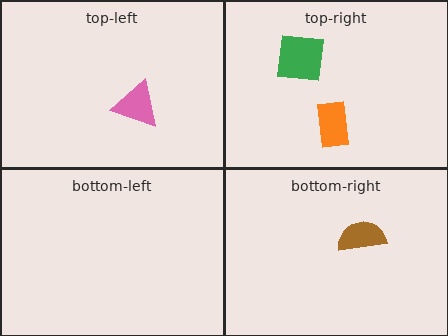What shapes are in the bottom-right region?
The brown semicircle.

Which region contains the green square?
The top-right region.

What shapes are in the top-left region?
The pink triangle.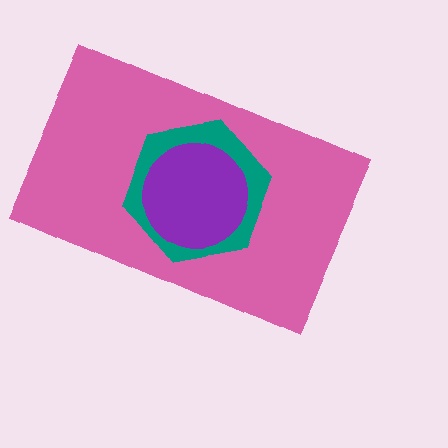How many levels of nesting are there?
3.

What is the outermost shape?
The pink rectangle.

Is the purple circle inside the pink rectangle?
Yes.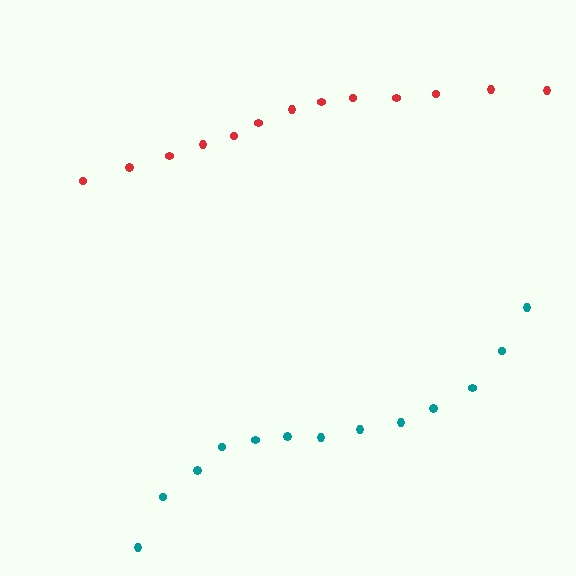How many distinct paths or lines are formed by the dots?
There are 2 distinct paths.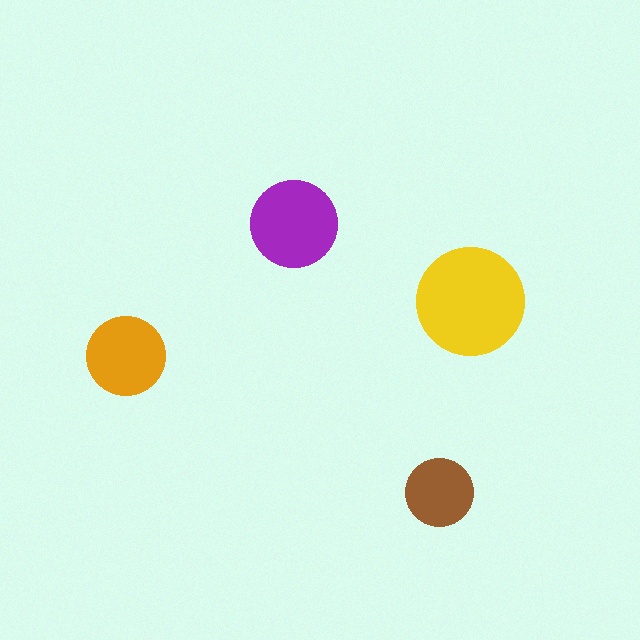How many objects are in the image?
There are 4 objects in the image.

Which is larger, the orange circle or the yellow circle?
The yellow one.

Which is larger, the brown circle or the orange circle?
The orange one.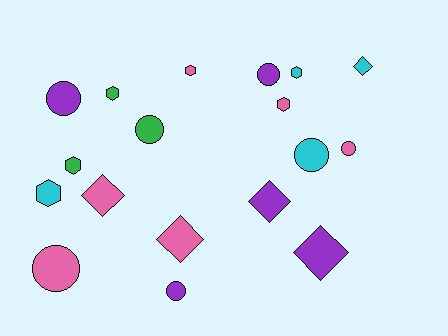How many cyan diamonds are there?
There is 1 cyan diamond.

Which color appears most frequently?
Pink, with 6 objects.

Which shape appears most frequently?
Circle, with 7 objects.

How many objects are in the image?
There are 18 objects.